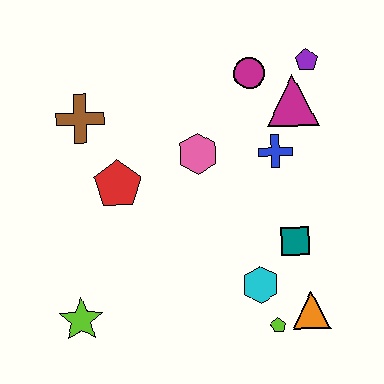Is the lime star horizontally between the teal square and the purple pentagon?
No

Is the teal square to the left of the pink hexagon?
No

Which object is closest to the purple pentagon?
The magenta triangle is closest to the purple pentagon.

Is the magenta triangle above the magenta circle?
No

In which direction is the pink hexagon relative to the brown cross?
The pink hexagon is to the right of the brown cross.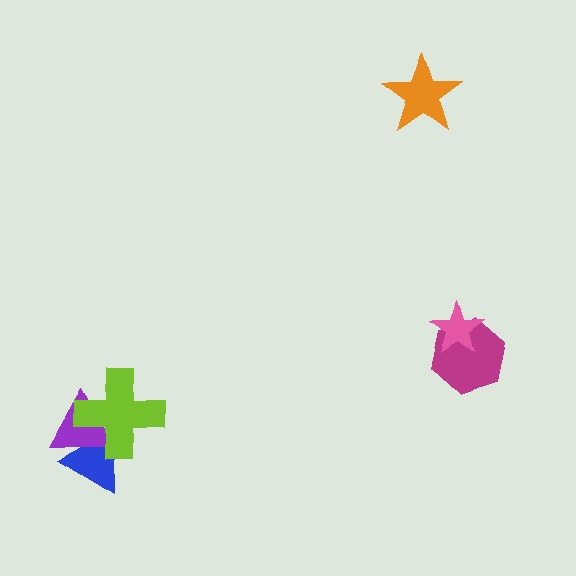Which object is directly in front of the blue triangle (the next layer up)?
The purple triangle is directly in front of the blue triangle.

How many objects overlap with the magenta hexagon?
1 object overlaps with the magenta hexagon.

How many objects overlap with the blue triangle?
2 objects overlap with the blue triangle.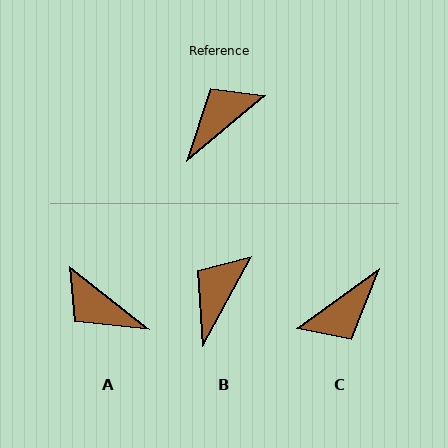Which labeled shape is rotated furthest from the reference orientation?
C, about 176 degrees away.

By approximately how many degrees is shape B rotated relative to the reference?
Approximately 21 degrees counter-clockwise.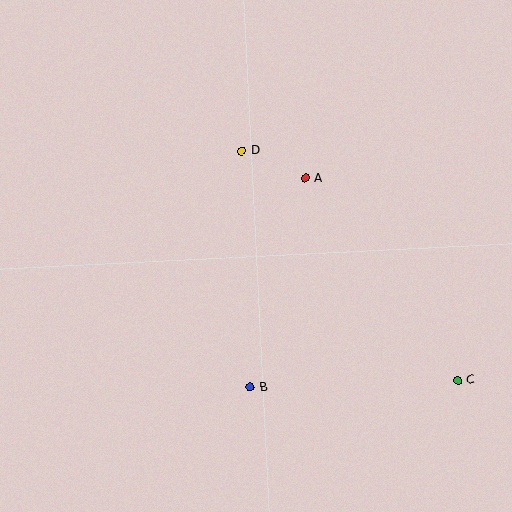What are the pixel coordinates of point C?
Point C is at (458, 380).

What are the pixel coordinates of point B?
Point B is at (250, 387).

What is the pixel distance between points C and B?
The distance between C and B is 207 pixels.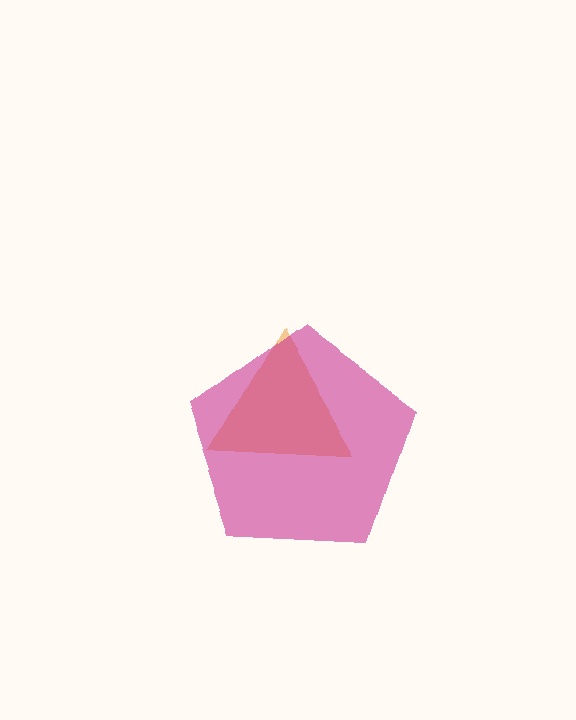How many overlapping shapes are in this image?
There are 2 overlapping shapes in the image.